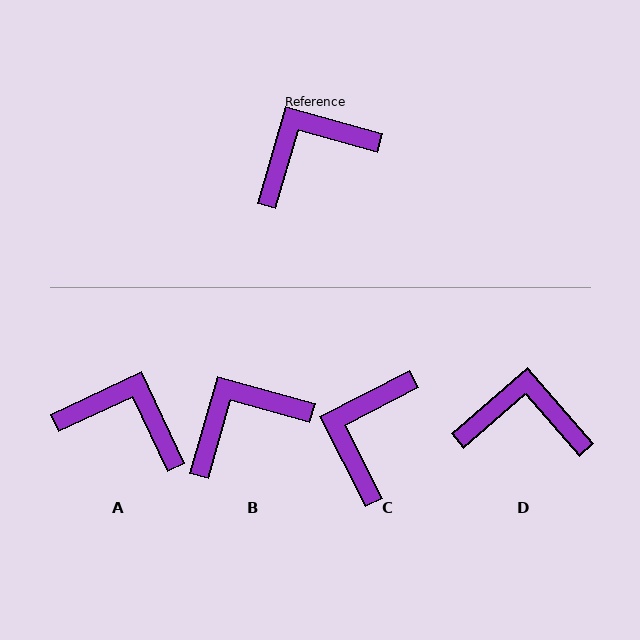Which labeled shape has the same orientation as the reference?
B.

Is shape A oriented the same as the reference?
No, it is off by about 49 degrees.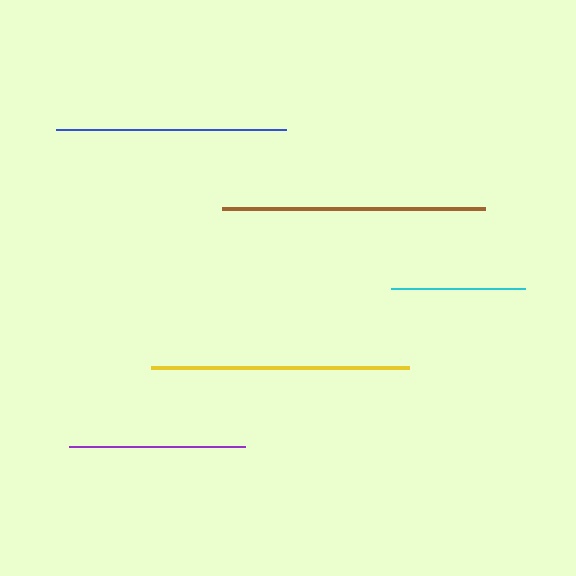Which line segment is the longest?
The brown line is the longest at approximately 263 pixels.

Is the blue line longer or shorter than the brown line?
The brown line is longer than the blue line.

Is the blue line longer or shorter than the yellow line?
The yellow line is longer than the blue line.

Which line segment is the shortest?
The cyan line is the shortest at approximately 134 pixels.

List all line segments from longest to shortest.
From longest to shortest: brown, yellow, blue, purple, cyan.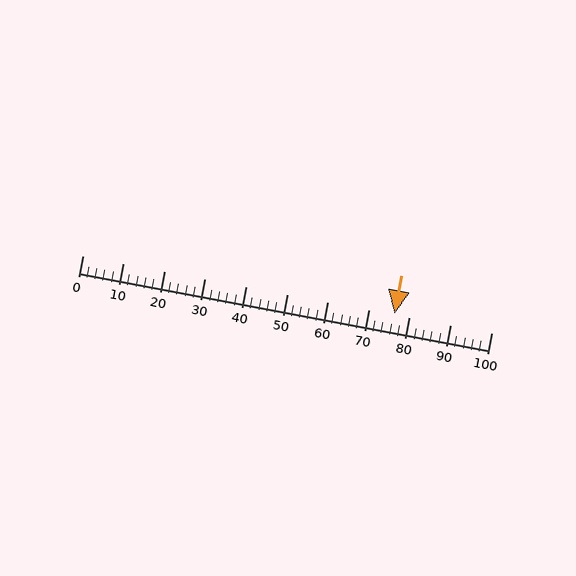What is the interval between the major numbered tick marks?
The major tick marks are spaced 10 units apart.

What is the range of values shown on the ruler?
The ruler shows values from 0 to 100.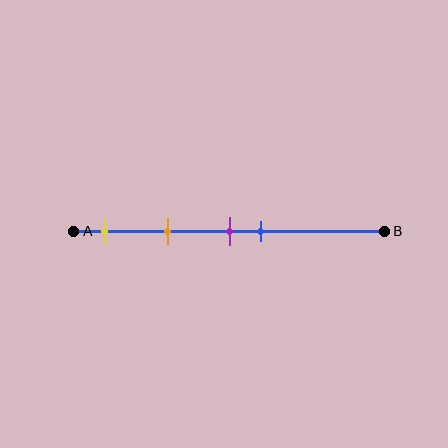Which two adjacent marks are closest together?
The purple and blue marks are the closest adjacent pair.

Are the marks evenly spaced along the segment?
No, the marks are not evenly spaced.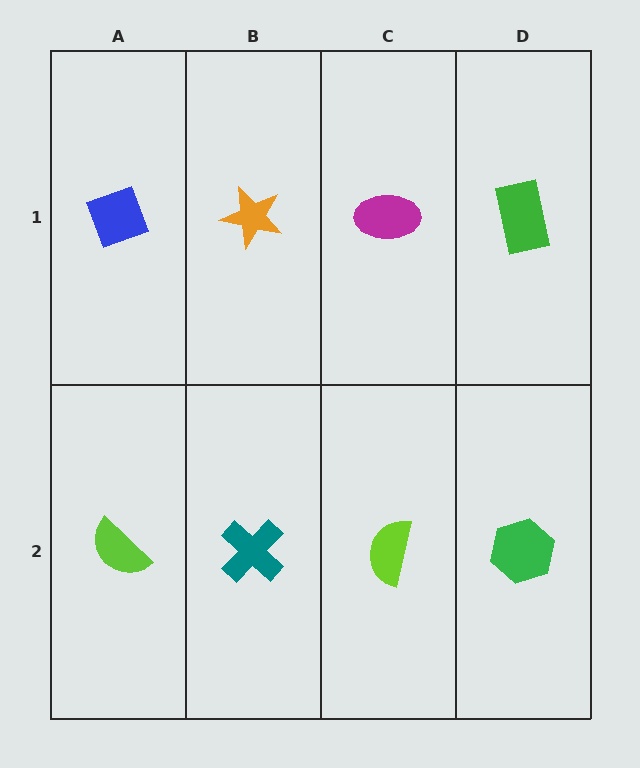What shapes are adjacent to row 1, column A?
A lime semicircle (row 2, column A), an orange star (row 1, column B).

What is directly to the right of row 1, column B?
A magenta ellipse.